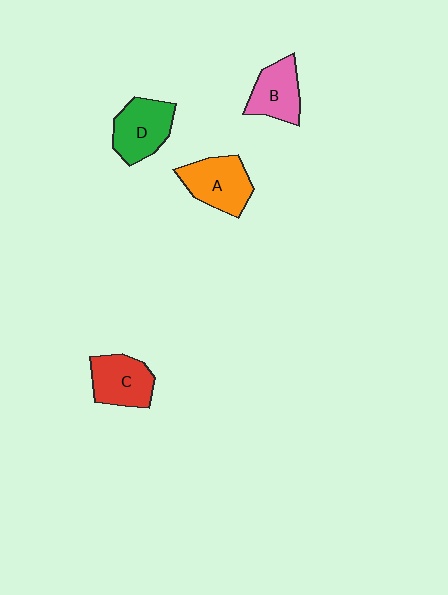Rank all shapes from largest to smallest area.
From largest to smallest: A (orange), D (green), C (red), B (pink).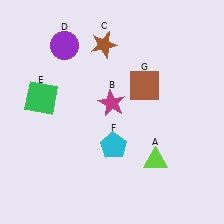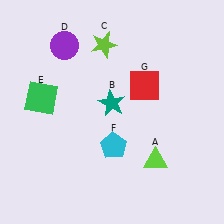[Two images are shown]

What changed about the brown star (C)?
In Image 1, C is brown. In Image 2, it changed to lime.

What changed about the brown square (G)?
In Image 1, G is brown. In Image 2, it changed to red.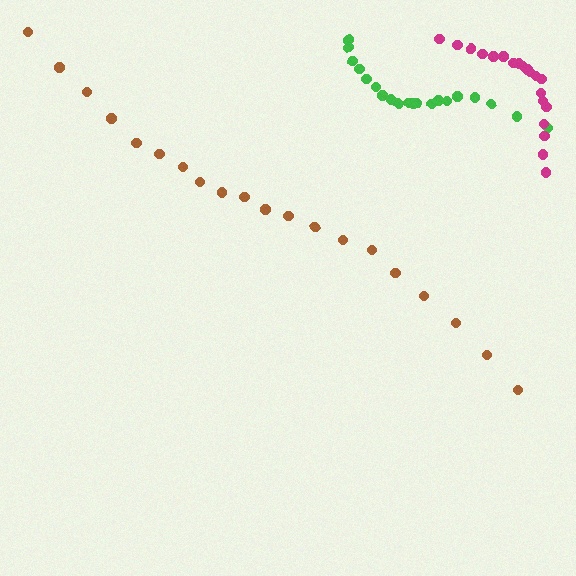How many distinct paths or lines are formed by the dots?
There are 3 distinct paths.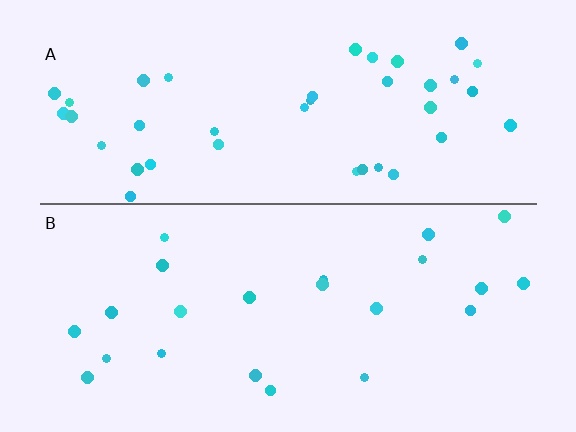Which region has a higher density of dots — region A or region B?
A (the top).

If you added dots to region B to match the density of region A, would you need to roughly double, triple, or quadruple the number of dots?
Approximately double.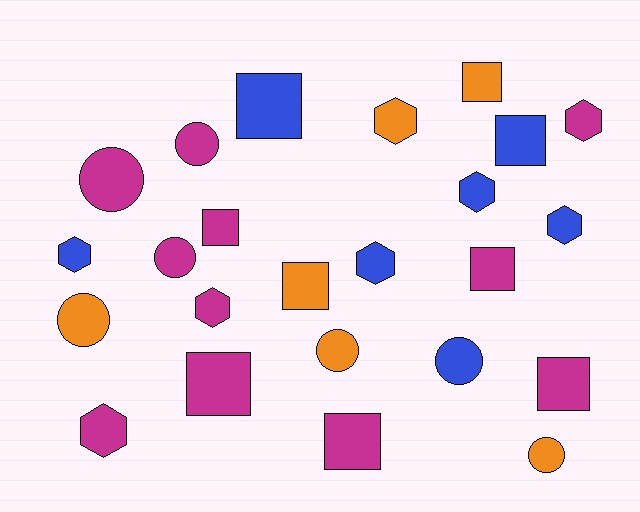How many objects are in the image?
There are 24 objects.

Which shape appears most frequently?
Square, with 9 objects.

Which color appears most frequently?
Magenta, with 11 objects.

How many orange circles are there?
There are 3 orange circles.